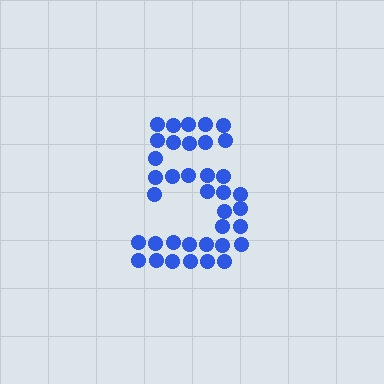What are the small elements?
The small elements are circles.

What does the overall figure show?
The overall figure shows the digit 5.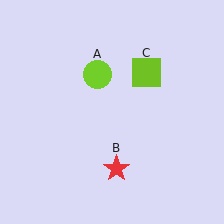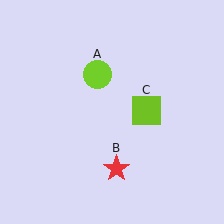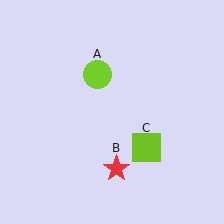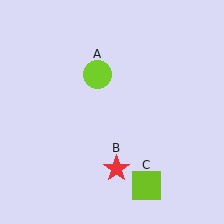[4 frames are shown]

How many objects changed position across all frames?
1 object changed position: lime square (object C).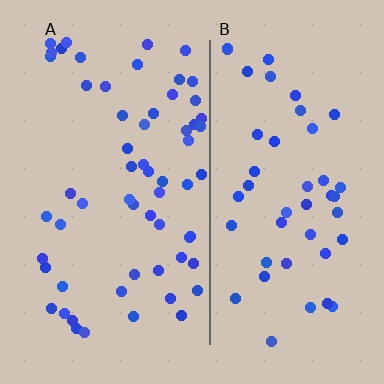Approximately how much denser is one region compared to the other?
Approximately 1.3× — region A over region B.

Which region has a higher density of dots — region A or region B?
A (the left).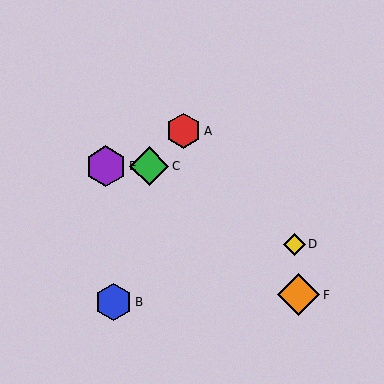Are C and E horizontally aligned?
Yes, both are at y≈166.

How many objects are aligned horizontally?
2 objects (C, E) are aligned horizontally.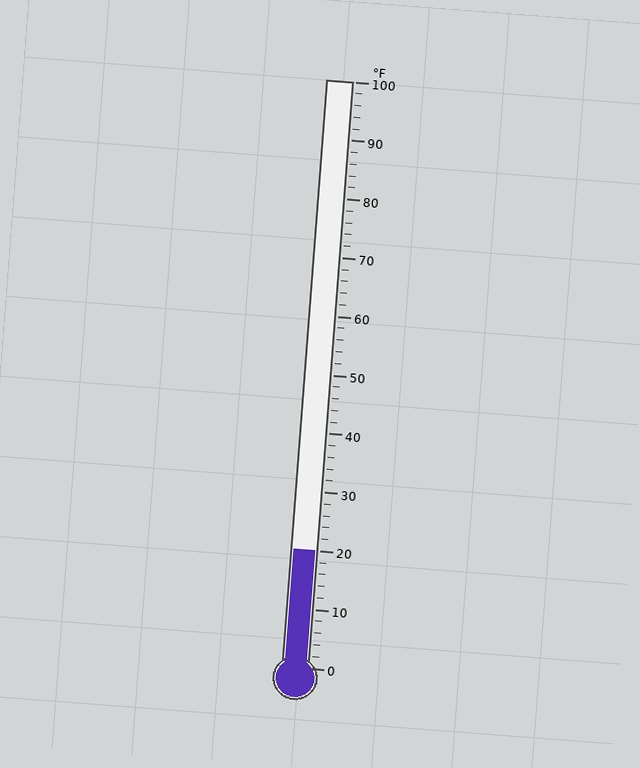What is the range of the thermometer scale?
The thermometer scale ranges from 0°F to 100°F.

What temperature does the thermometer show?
The thermometer shows approximately 20°F.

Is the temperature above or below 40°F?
The temperature is below 40°F.